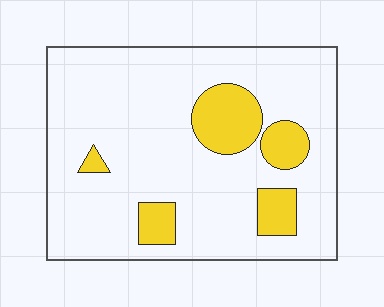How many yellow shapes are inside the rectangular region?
5.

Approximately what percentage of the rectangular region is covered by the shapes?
Approximately 15%.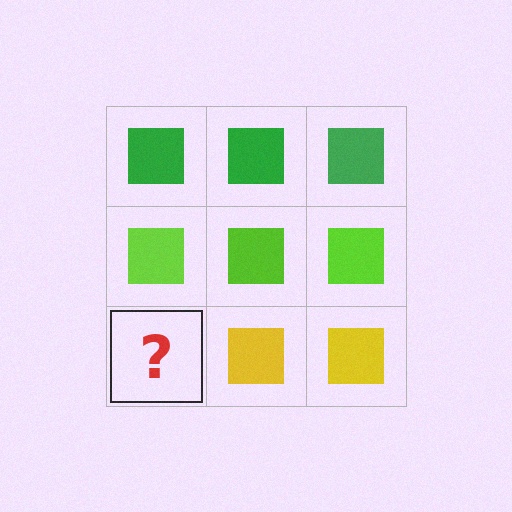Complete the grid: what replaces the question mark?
The question mark should be replaced with a yellow square.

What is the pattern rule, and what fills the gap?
The rule is that each row has a consistent color. The gap should be filled with a yellow square.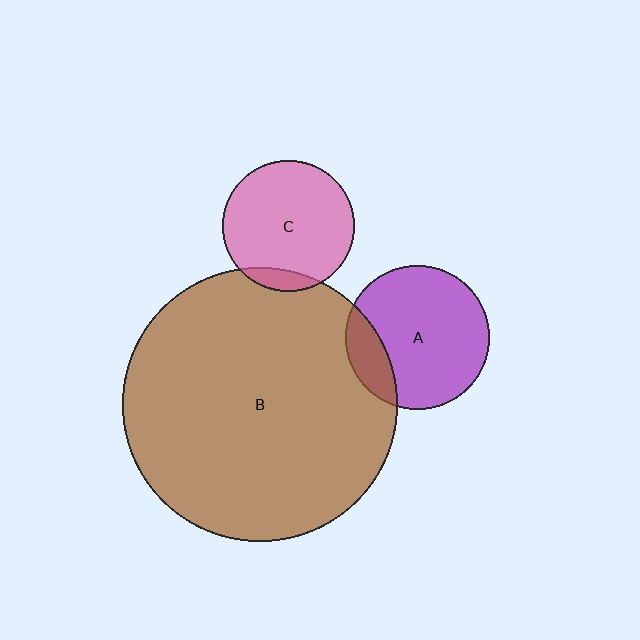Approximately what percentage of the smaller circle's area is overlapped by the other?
Approximately 20%.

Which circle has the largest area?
Circle B (brown).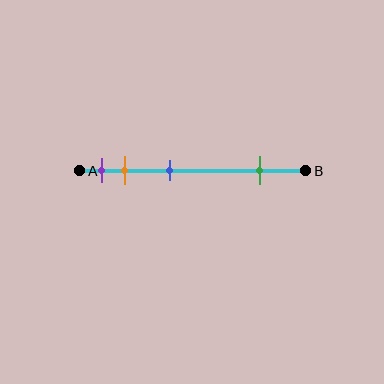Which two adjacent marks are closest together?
The purple and orange marks are the closest adjacent pair.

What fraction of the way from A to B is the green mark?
The green mark is approximately 80% (0.8) of the way from A to B.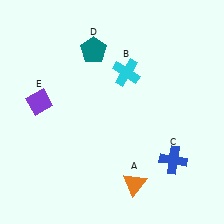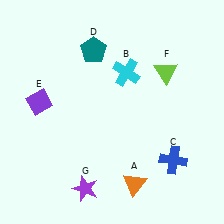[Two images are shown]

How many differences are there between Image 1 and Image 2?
There are 2 differences between the two images.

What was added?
A lime triangle (F), a purple star (G) were added in Image 2.